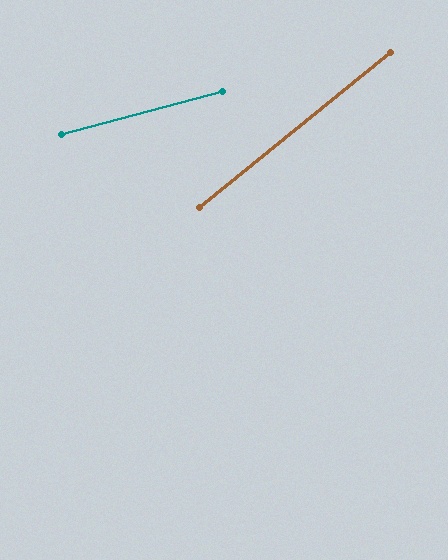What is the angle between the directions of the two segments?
Approximately 24 degrees.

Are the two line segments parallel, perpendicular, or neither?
Neither parallel nor perpendicular — they differ by about 24°.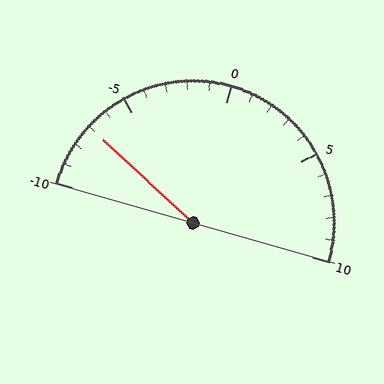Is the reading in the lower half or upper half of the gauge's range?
The reading is in the lower half of the range (-10 to 10).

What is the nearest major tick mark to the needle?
The nearest major tick mark is -5.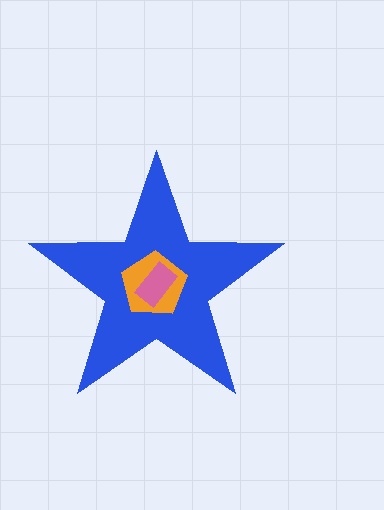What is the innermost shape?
The pink rectangle.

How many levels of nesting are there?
3.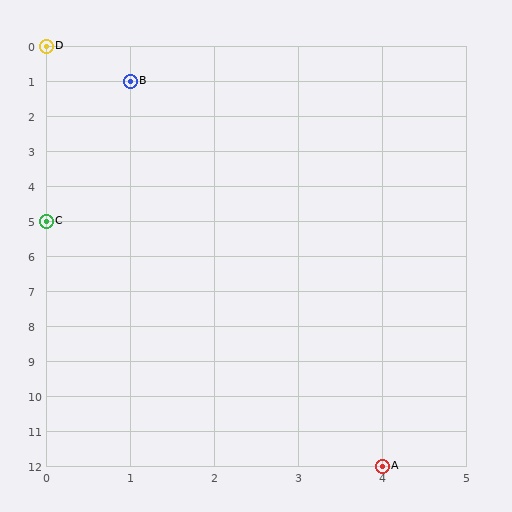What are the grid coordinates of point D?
Point D is at grid coordinates (0, 0).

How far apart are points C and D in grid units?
Points C and D are 5 rows apart.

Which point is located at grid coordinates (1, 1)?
Point B is at (1, 1).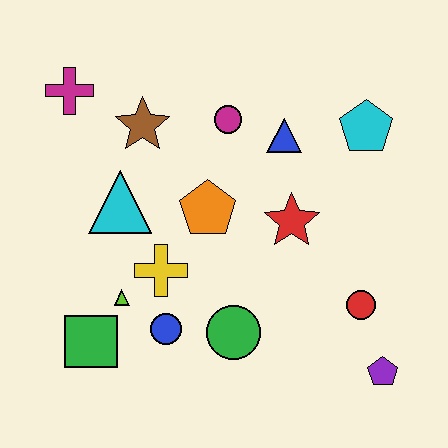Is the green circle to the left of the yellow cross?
No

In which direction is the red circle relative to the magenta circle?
The red circle is below the magenta circle.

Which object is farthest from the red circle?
The magenta cross is farthest from the red circle.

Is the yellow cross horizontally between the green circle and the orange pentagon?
No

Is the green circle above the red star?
No